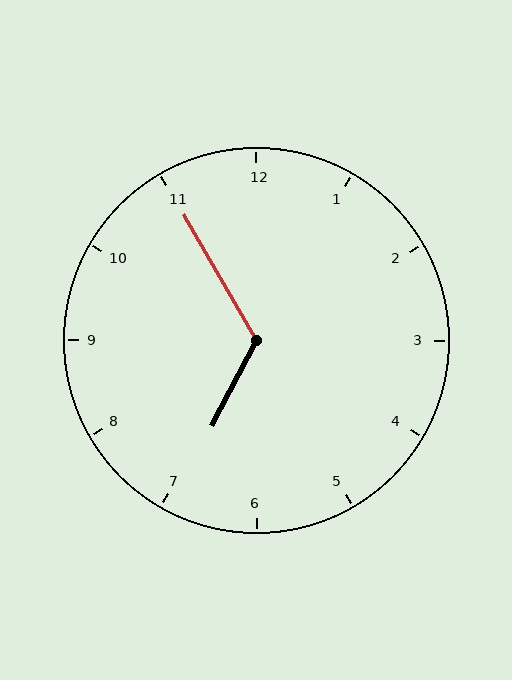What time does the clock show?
6:55.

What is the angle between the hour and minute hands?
Approximately 122 degrees.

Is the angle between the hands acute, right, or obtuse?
It is obtuse.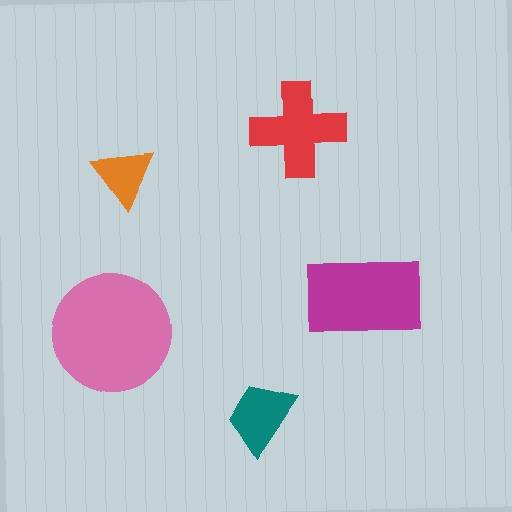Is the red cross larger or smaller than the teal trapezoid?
Larger.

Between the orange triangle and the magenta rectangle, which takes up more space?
The magenta rectangle.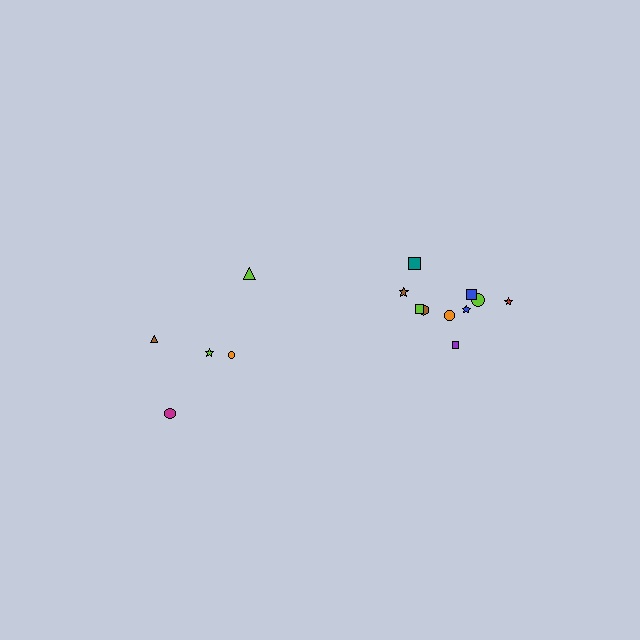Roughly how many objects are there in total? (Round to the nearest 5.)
Roughly 15 objects in total.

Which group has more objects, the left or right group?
The right group.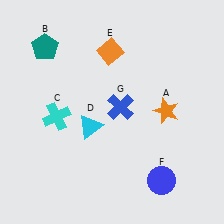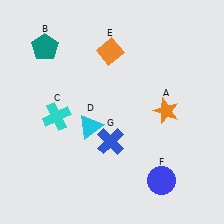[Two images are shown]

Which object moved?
The blue cross (G) moved down.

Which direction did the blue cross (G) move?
The blue cross (G) moved down.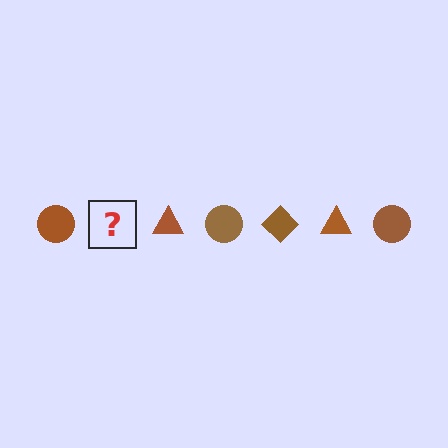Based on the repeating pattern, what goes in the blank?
The blank should be a brown diamond.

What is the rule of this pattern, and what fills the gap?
The rule is that the pattern cycles through circle, diamond, triangle shapes in brown. The gap should be filled with a brown diamond.